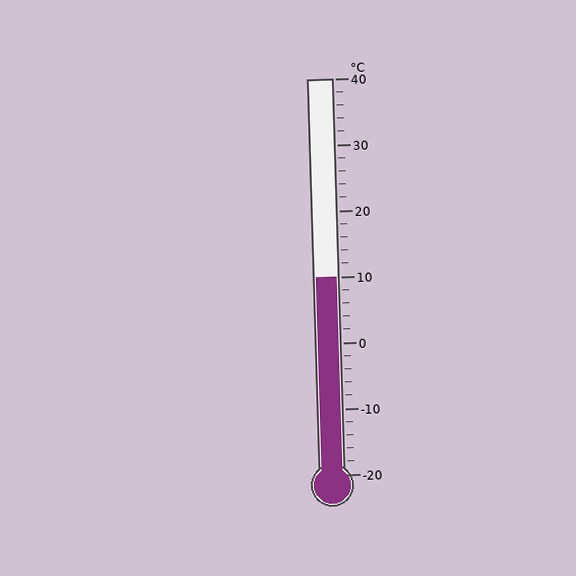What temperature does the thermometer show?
The thermometer shows approximately 10°C.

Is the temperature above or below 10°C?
The temperature is at 10°C.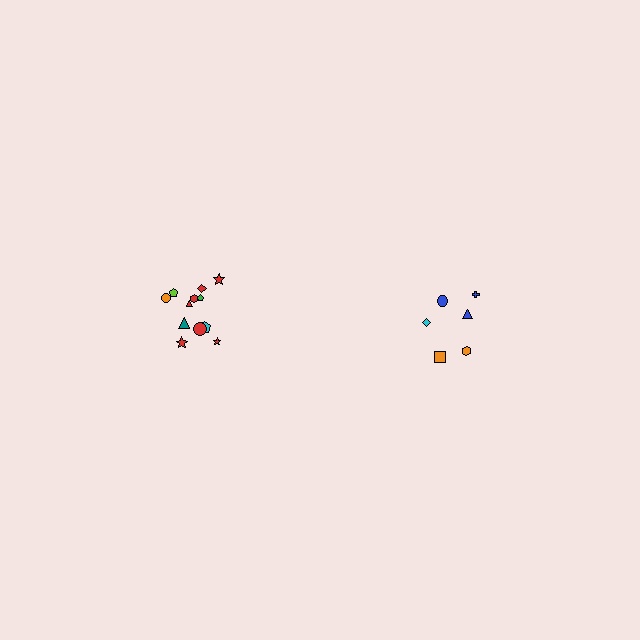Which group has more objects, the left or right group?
The left group.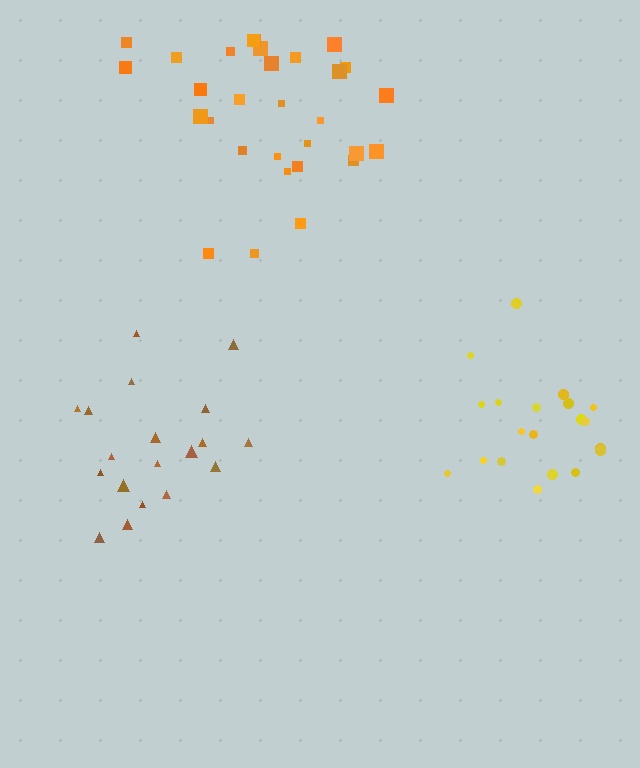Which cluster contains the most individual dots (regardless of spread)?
Orange (30).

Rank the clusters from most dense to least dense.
yellow, brown, orange.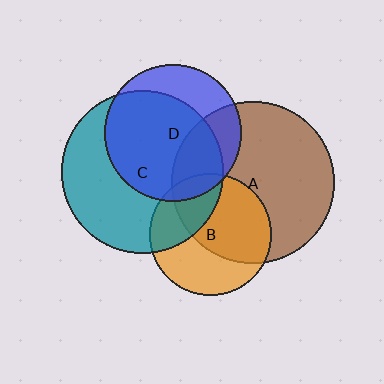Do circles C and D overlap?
Yes.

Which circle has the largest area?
Circle A (brown).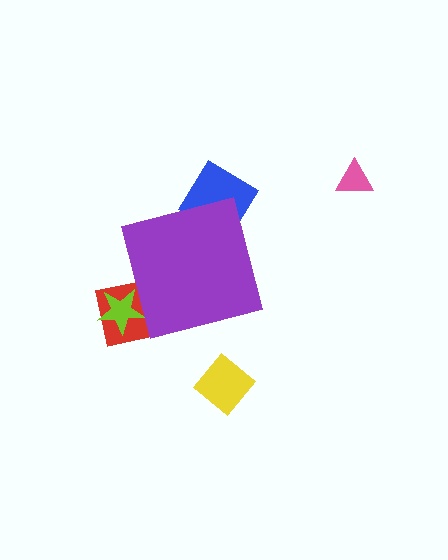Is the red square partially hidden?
Yes, the red square is partially hidden behind the purple square.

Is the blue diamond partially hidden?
Yes, the blue diamond is partially hidden behind the purple square.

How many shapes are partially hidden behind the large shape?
3 shapes are partially hidden.